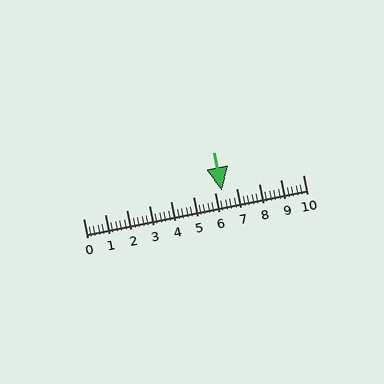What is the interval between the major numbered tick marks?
The major tick marks are spaced 1 units apart.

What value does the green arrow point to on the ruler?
The green arrow points to approximately 6.3.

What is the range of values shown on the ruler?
The ruler shows values from 0 to 10.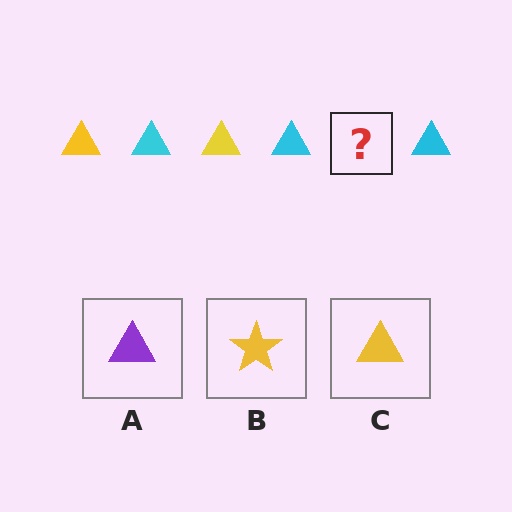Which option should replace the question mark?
Option C.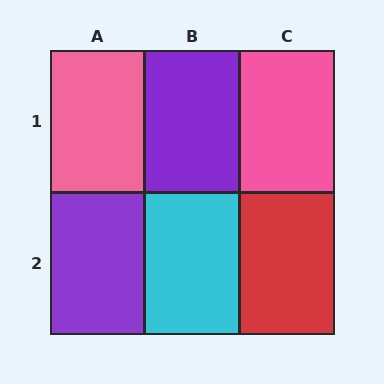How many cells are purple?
2 cells are purple.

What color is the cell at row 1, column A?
Pink.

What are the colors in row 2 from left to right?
Purple, cyan, red.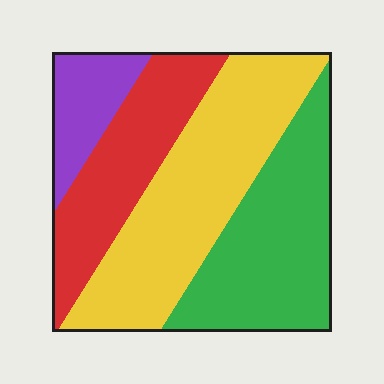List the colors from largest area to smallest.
From largest to smallest: yellow, green, red, purple.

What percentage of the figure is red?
Red covers about 20% of the figure.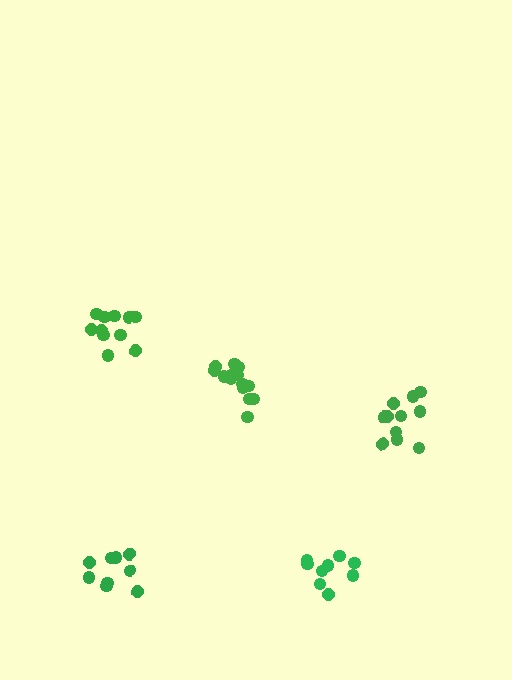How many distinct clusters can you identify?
There are 5 distinct clusters.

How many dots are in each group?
Group 1: 9 dots, Group 2: 9 dots, Group 3: 11 dots, Group 4: 11 dots, Group 5: 14 dots (54 total).